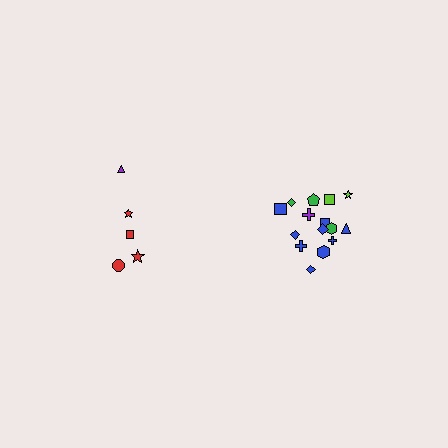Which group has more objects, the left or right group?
The right group.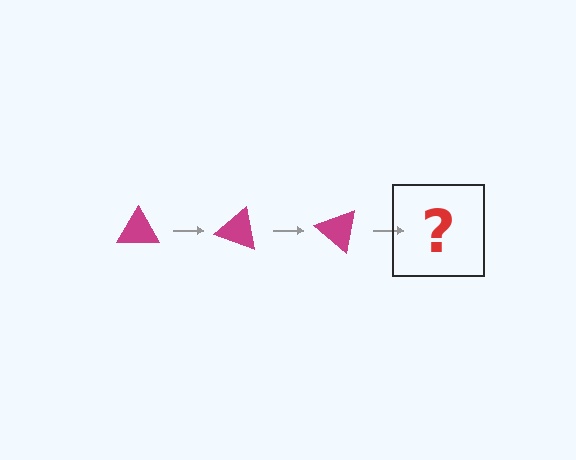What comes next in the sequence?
The next element should be a magenta triangle rotated 60 degrees.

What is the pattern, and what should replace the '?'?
The pattern is that the triangle rotates 20 degrees each step. The '?' should be a magenta triangle rotated 60 degrees.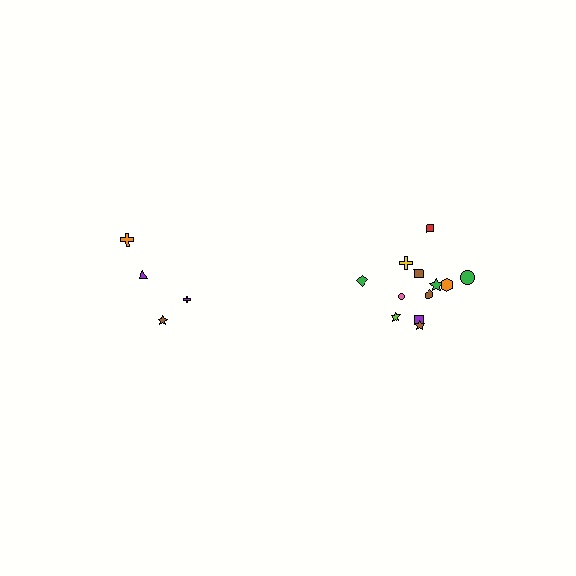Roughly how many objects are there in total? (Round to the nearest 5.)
Roughly 15 objects in total.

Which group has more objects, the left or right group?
The right group.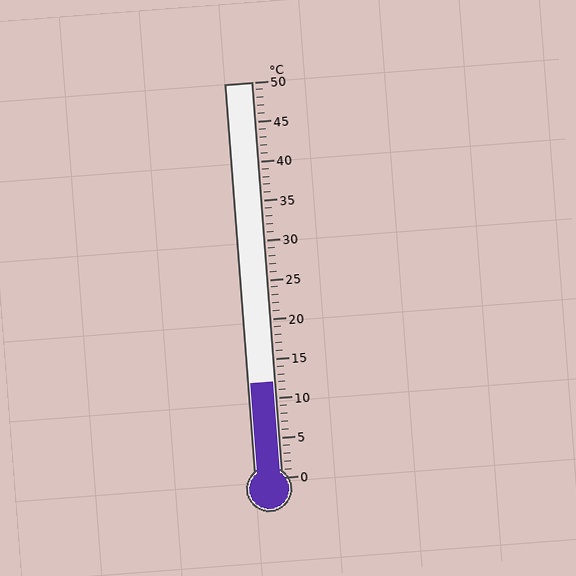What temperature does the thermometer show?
The thermometer shows approximately 12°C.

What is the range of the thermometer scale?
The thermometer scale ranges from 0°C to 50°C.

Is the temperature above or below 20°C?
The temperature is below 20°C.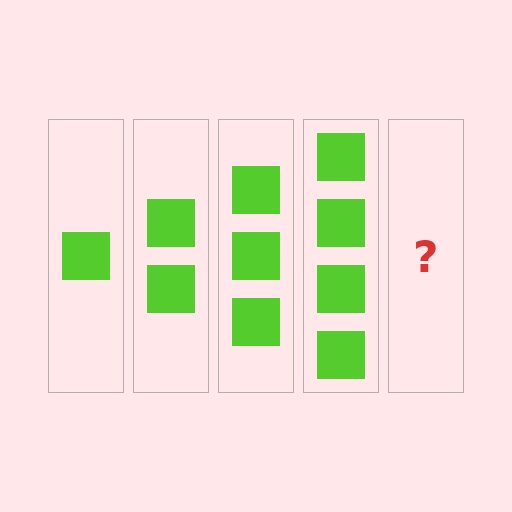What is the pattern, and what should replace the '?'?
The pattern is that each step adds one more square. The '?' should be 5 squares.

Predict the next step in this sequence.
The next step is 5 squares.